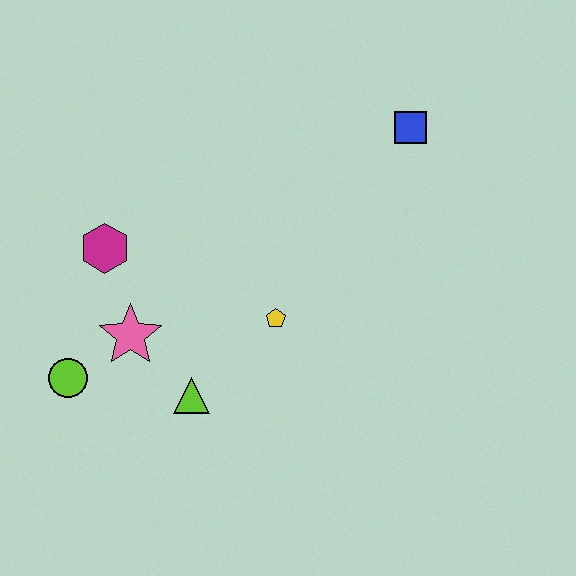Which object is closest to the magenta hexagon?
The pink star is closest to the magenta hexagon.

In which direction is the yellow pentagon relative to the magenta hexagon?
The yellow pentagon is to the right of the magenta hexagon.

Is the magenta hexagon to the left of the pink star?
Yes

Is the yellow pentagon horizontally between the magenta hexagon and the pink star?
No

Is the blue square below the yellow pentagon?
No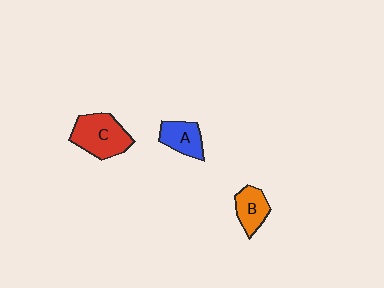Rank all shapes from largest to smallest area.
From largest to smallest: C (red), A (blue), B (orange).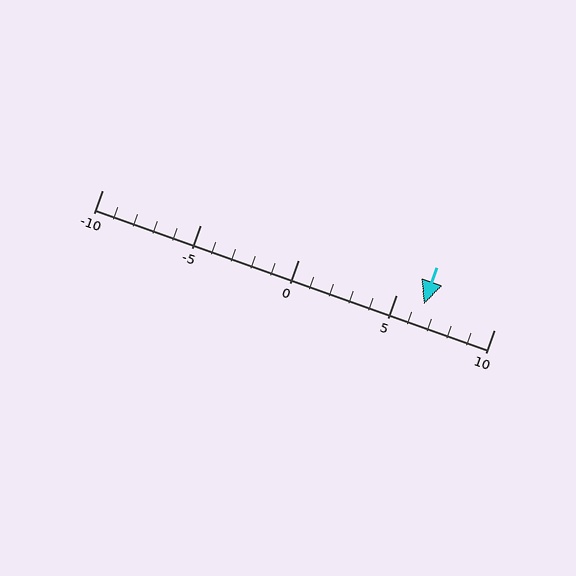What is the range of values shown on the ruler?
The ruler shows values from -10 to 10.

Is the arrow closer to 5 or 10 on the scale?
The arrow is closer to 5.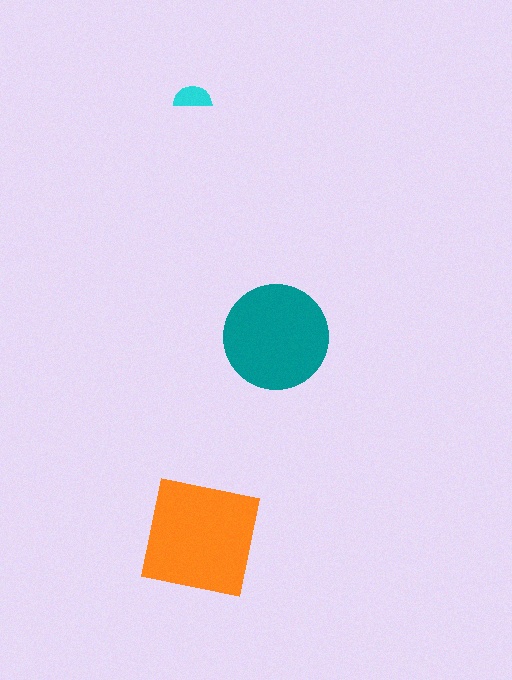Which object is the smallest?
The cyan semicircle.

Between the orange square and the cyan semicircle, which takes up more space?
The orange square.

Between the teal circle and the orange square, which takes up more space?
The orange square.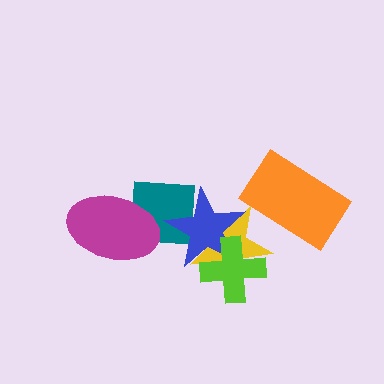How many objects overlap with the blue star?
3 objects overlap with the blue star.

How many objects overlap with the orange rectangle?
1 object overlaps with the orange rectangle.